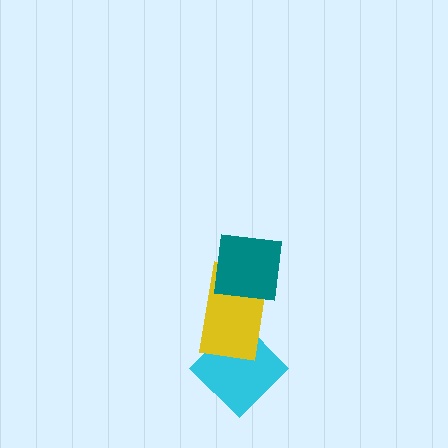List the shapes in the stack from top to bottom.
From top to bottom: the teal square, the yellow rectangle, the cyan diamond.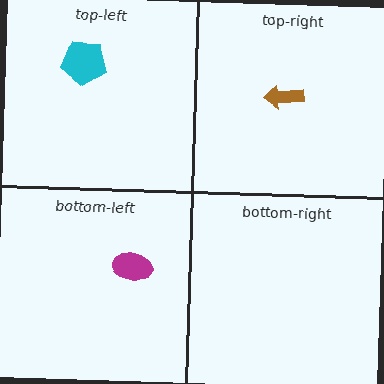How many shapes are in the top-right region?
1.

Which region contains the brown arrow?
The top-right region.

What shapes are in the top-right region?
The brown arrow.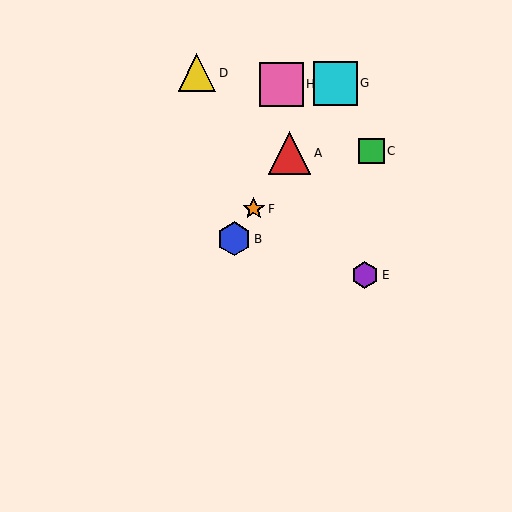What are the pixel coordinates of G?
Object G is at (335, 83).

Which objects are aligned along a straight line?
Objects A, B, F, G are aligned along a straight line.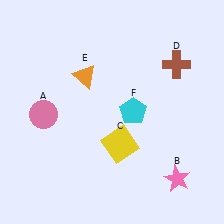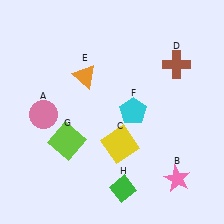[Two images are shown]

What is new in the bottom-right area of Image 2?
A green diamond (H) was added in the bottom-right area of Image 2.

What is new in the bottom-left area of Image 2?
A lime square (G) was added in the bottom-left area of Image 2.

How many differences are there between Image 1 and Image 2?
There are 2 differences between the two images.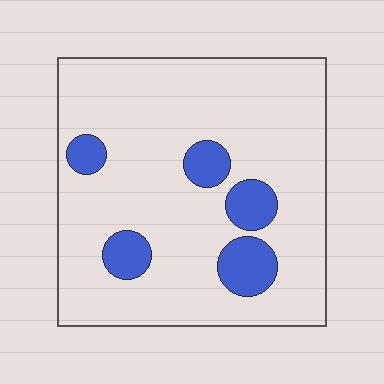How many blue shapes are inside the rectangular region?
5.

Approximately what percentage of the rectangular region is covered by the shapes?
Approximately 15%.